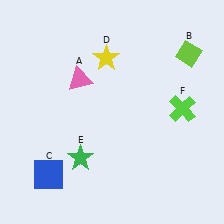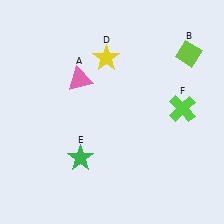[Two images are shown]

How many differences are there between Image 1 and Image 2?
There is 1 difference between the two images.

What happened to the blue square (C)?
The blue square (C) was removed in Image 2. It was in the bottom-left area of Image 1.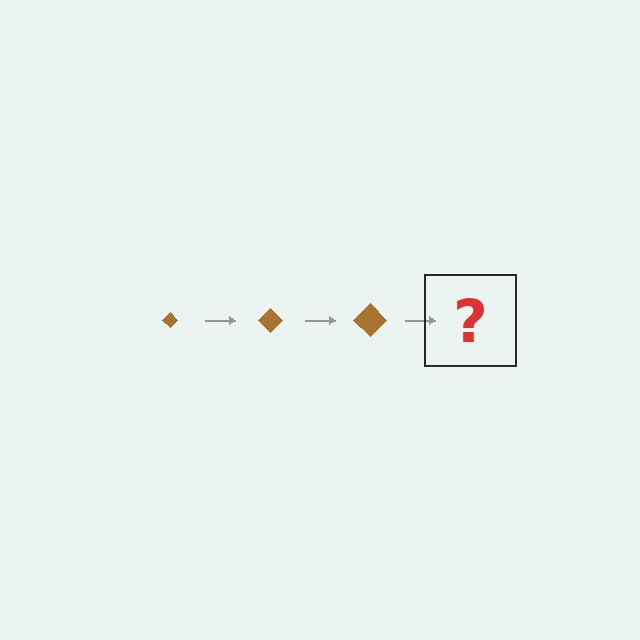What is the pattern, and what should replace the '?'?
The pattern is that the diamond gets progressively larger each step. The '?' should be a brown diamond, larger than the previous one.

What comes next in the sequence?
The next element should be a brown diamond, larger than the previous one.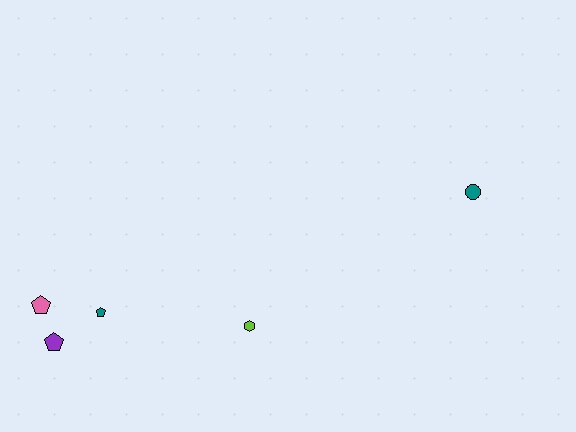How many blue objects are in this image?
There are no blue objects.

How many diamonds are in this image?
There are no diamonds.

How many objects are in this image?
There are 5 objects.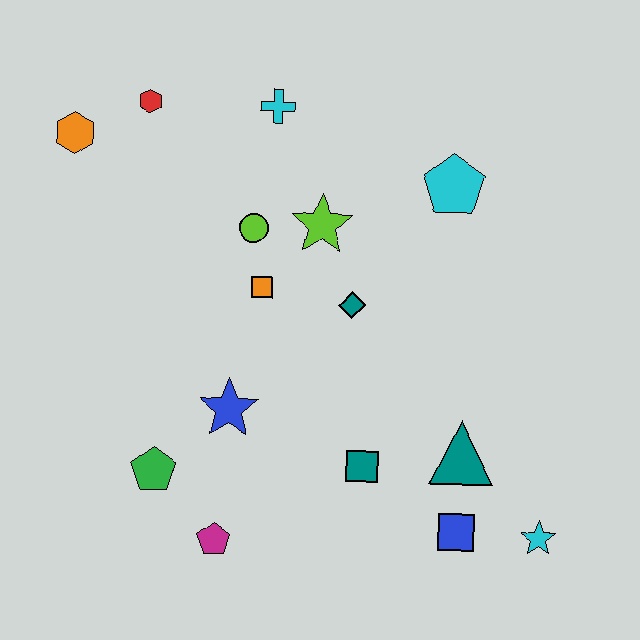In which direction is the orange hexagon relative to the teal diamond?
The orange hexagon is to the left of the teal diamond.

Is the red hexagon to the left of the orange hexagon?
No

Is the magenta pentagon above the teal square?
No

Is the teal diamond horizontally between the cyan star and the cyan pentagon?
No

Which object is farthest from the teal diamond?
The orange hexagon is farthest from the teal diamond.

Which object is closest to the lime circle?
The orange square is closest to the lime circle.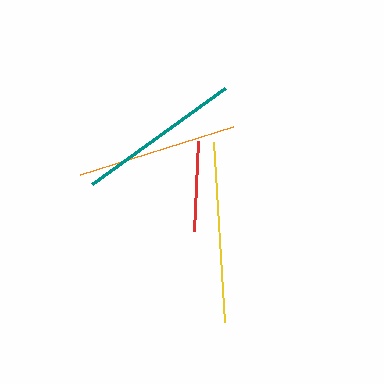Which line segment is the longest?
The yellow line is the longest at approximately 180 pixels.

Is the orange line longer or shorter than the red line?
The orange line is longer than the red line.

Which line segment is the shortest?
The red line is the shortest at approximately 90 pixels.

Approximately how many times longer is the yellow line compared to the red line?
The yellow line is approximately 2.0 times the length of the red line.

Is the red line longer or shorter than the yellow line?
The yellow line is longer than the red line.